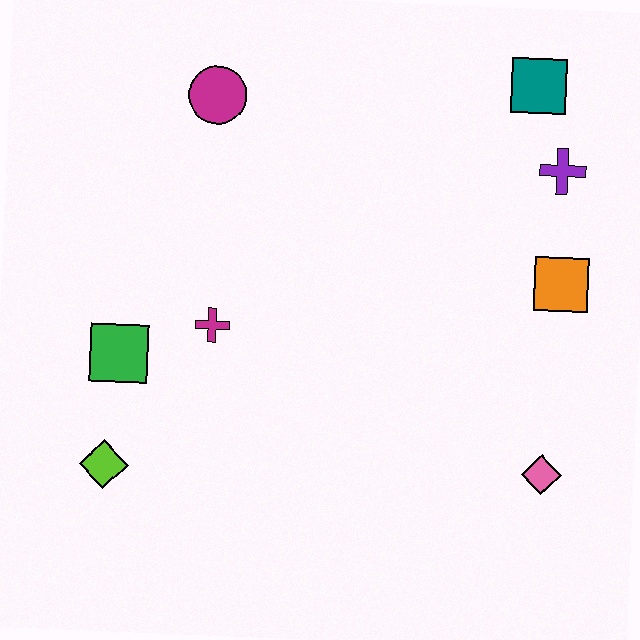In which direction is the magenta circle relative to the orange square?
The magenta circle is to the left of the orange square.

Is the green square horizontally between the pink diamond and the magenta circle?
No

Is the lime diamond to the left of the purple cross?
Yes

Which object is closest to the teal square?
The purple cross is closest to the teal square.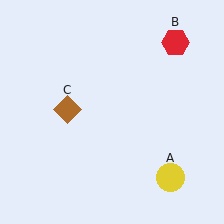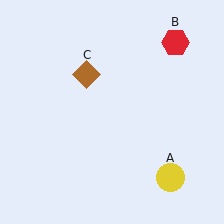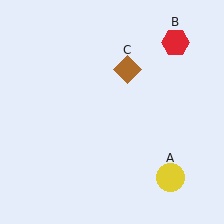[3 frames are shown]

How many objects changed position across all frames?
1 object changed position: brown diamond (object C).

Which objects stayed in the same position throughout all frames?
Yellow circle (object A) and red hexagon (object B) remained stationary.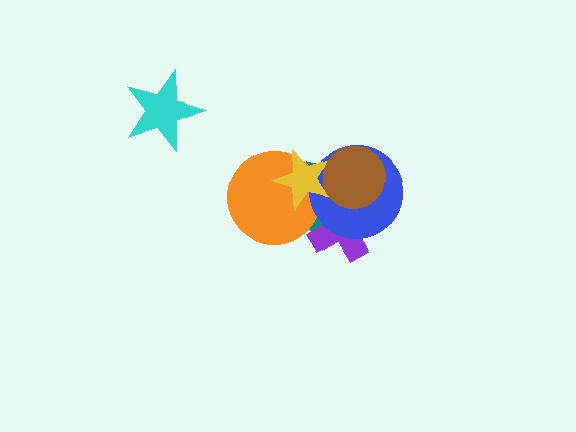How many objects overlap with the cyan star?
0 objects overlap with the cyan star.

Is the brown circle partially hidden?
No, no other shape covers it.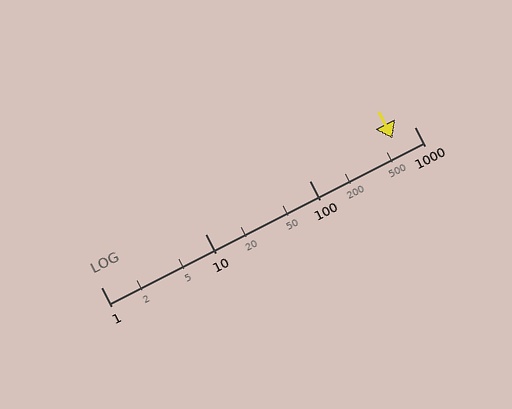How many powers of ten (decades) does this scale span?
The scale spans 3 decades, from 1 to 1000.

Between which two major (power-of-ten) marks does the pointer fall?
The pointer is between 100 and 1000.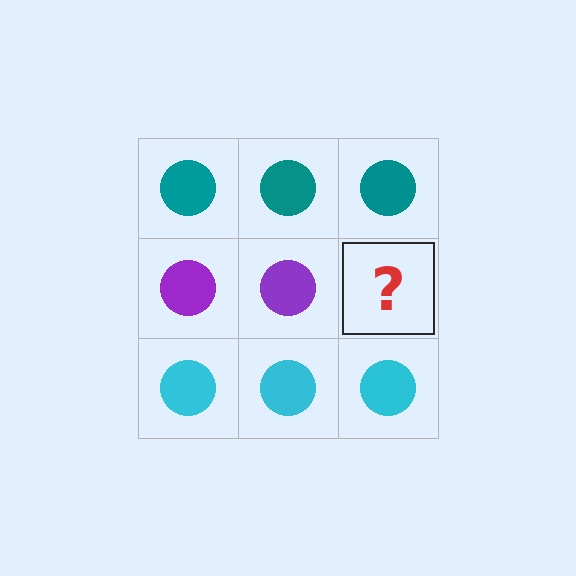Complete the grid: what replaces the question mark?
The question mark should be replaced with a purple circle.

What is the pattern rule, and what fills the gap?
The rule is that each row has a consistent color. The gap should be filled with a purple circle.